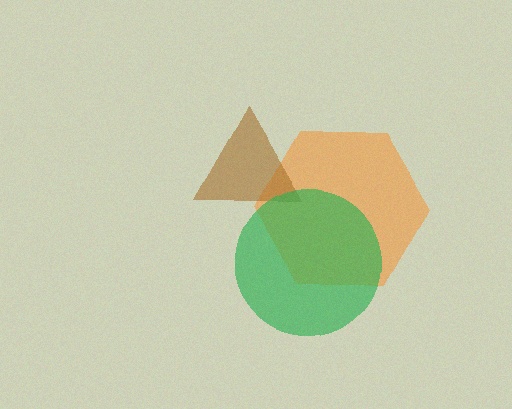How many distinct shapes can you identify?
There are 3 distinct shapes: an orange hexagon, a brown triangle, a green circle.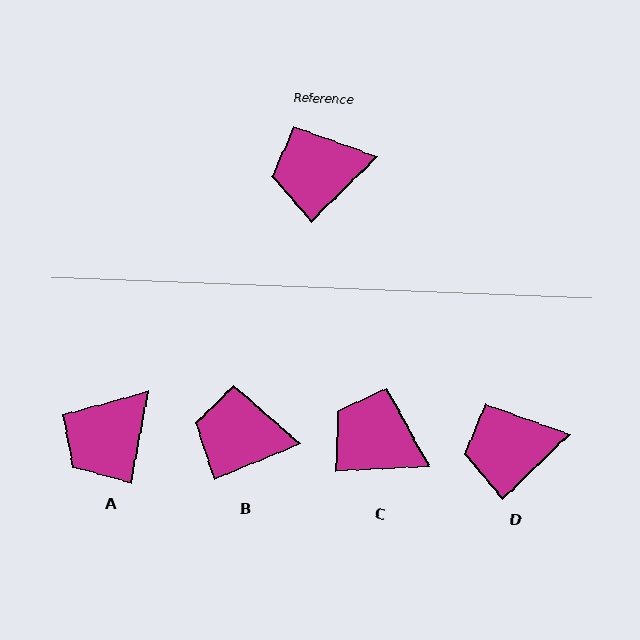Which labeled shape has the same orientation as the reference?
D.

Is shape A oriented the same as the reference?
No, it is off by about 35 degrees.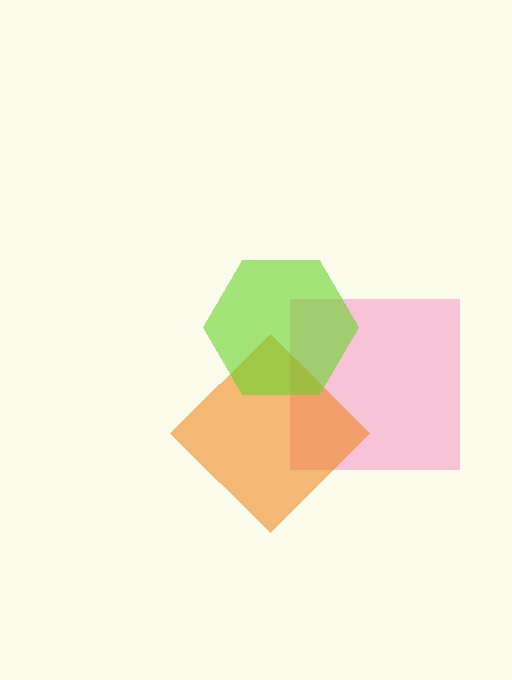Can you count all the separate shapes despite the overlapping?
Yes, there are 3 separate shapes.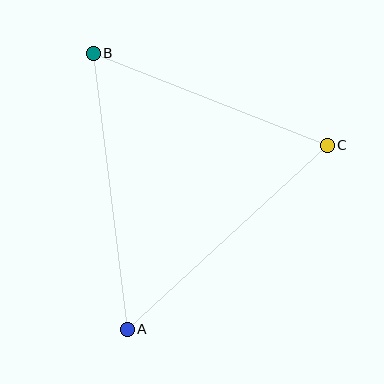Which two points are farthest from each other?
Points A and B are farthest from each other.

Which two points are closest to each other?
Points B and C are closest to each other.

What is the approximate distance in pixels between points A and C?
The distance between A and C is approximately 272 pixels.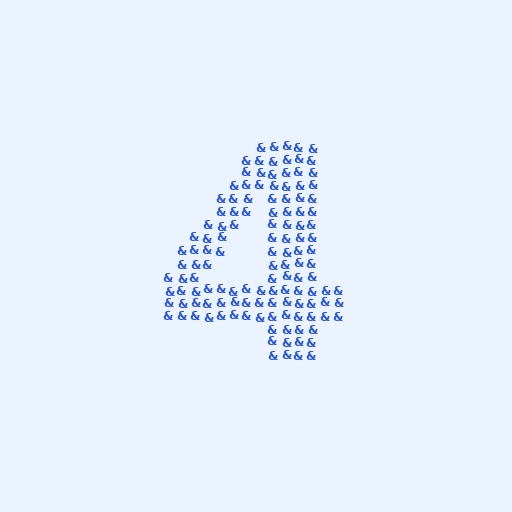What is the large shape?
The large shape is the digit 4.